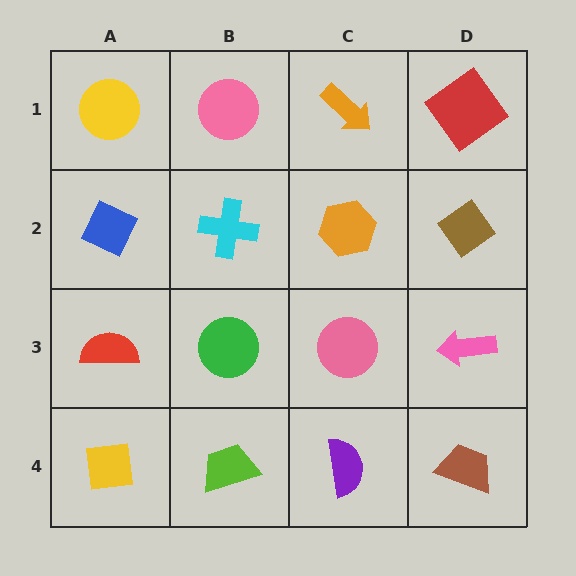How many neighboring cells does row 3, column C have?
4.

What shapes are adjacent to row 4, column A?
A red semicircle (row 3, column A), a lime trapezoid (row 4, column B).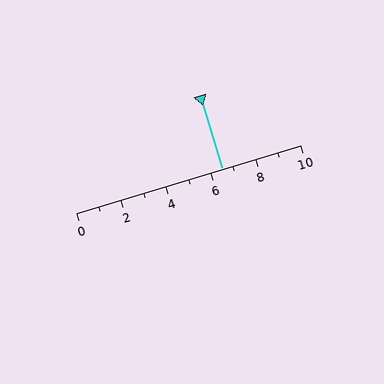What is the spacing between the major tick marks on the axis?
The major ticks are spaced 2 apart.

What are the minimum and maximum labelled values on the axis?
The axis runs from 0 to 10.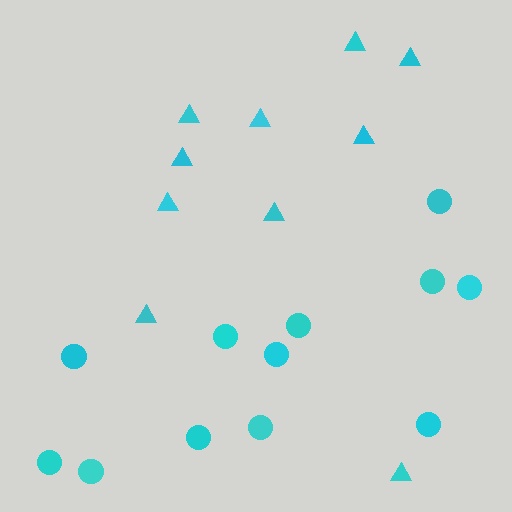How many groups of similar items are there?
There are 2 groups: one group of triangles (10) and one group of circles (12).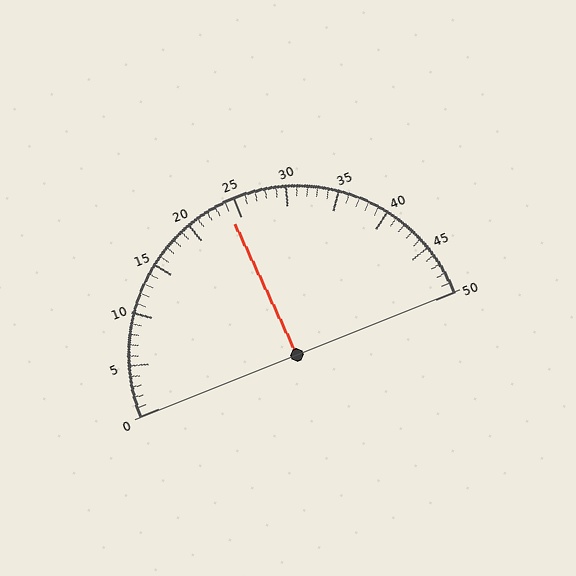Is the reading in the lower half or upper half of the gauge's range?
The reading is in the lower half of the range (0 to 50).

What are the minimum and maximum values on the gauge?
The gauge ranges from 0 to 50.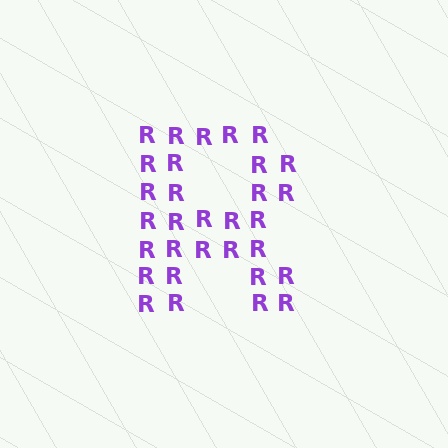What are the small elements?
The small elements are letter R's.